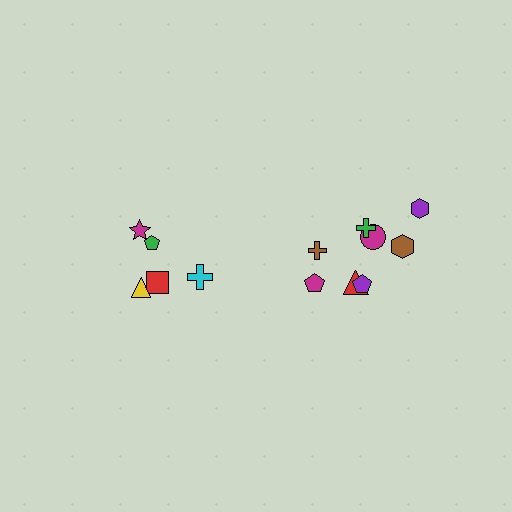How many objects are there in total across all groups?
There are 13 objects.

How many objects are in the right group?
There are 8 objects.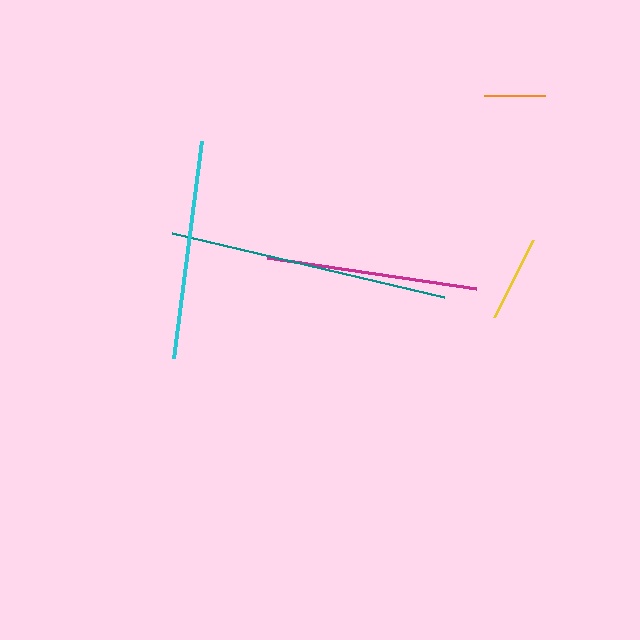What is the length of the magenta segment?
The magenta segment is approximately 212 pixels long.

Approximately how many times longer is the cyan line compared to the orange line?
The cyan line is approximately 3.6 times the length of the orange line.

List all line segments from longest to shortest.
From longest to shortest: teal, cyan, magenta, yellow, orange.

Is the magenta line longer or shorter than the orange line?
The magenta line is longer than the orange line.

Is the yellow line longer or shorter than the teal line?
The teal line is longer than the yellow line.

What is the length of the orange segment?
The orange segment is approximately 61 pixels long.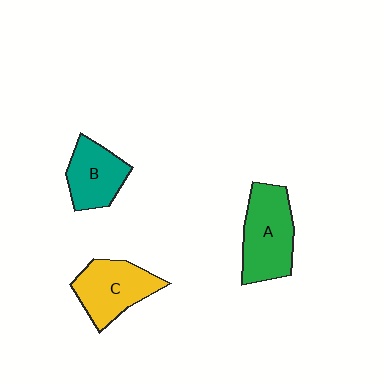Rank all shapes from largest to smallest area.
From largest to smallest: A (green), C (yellow), B (teal).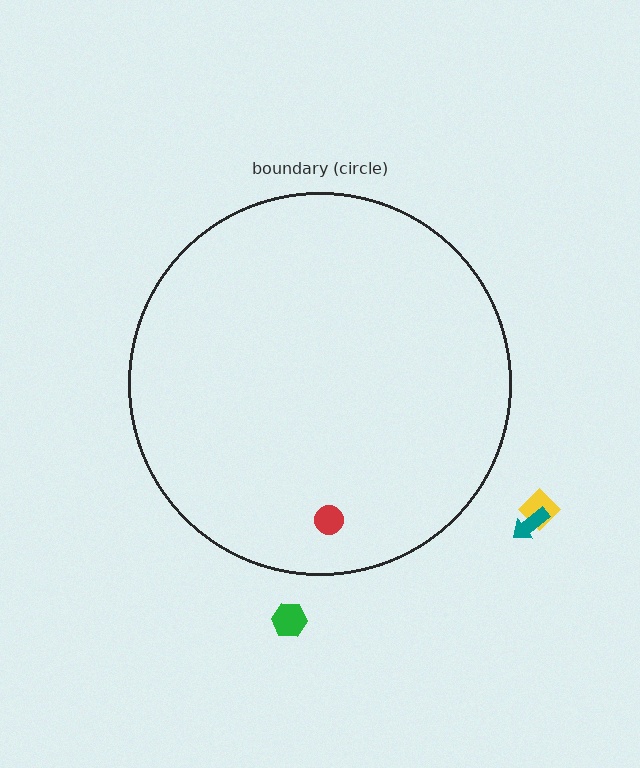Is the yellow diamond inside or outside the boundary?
Outside.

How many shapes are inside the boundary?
1 inside, 3 outside.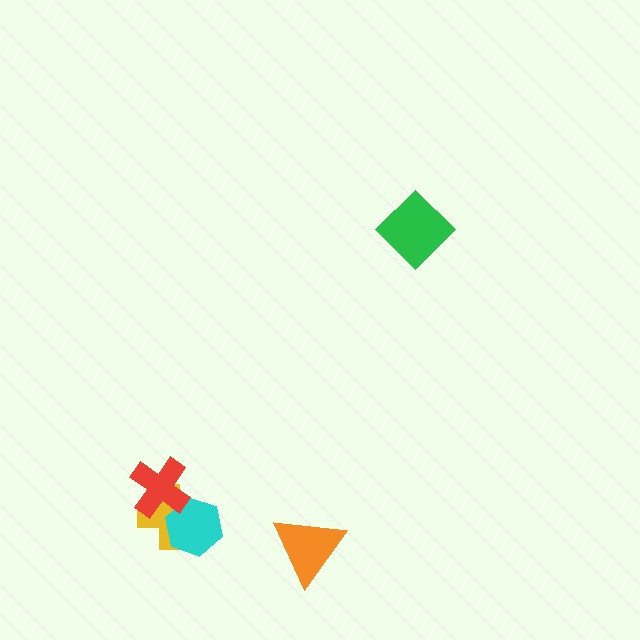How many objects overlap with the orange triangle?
0 objects overlap with the orange triangle.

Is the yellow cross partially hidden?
Yes, it is partially covered by another shape.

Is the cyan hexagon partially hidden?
Yes, it is partially covered by another shape.